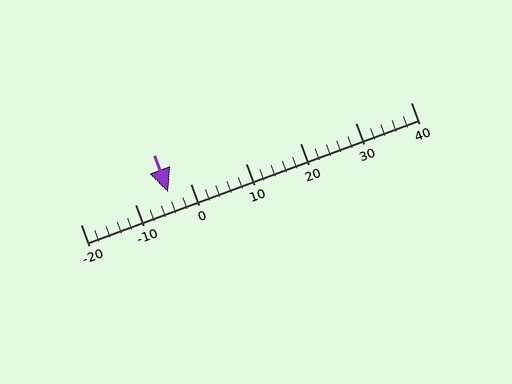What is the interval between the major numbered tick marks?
The major tick marks are spaced 10 units apart.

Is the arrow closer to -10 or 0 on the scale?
The arrow is closer to 0.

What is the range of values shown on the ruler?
The ruler shows values from -20 to 40.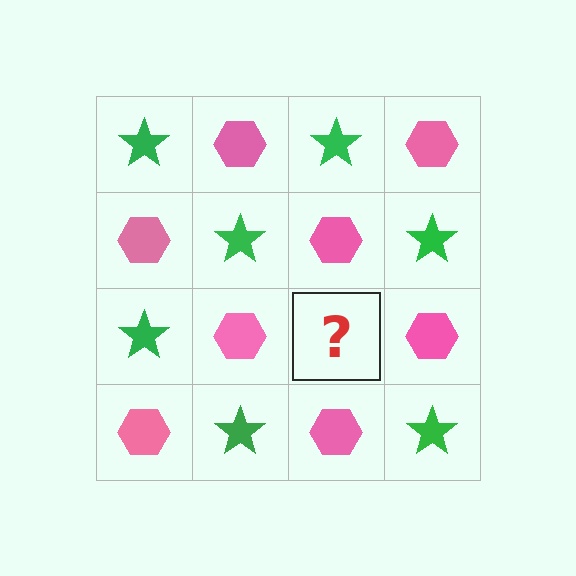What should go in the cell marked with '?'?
The missing cell should contain a green star.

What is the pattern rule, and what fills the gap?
The rule is that it alternates green star and pink hexagon in a checkerboard pattern. The gap should be filled with a green star.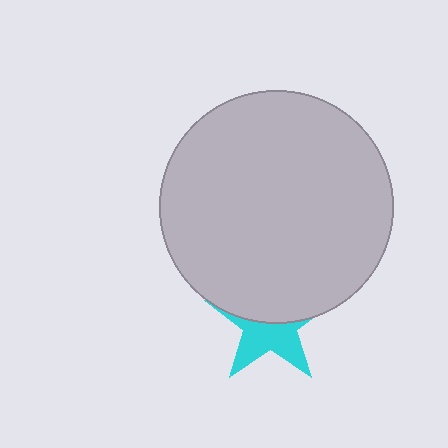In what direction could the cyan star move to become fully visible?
The cyan star could move down. That would shift it out from behind the light gray circle entirely.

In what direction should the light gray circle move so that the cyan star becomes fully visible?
The light gray circle should move up. That is the shortest direction to clear the overlap and leave the cyan star fully visible.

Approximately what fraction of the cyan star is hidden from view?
Roughly 53% of the cyan star is hidden behind the light gray circle.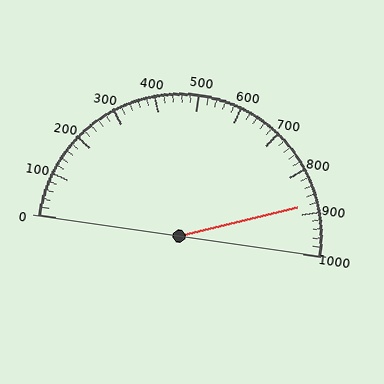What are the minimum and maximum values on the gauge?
The gauge ranges from 0 to 1000.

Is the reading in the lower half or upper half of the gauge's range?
The reading is in the upper half of the range (0 to 1000).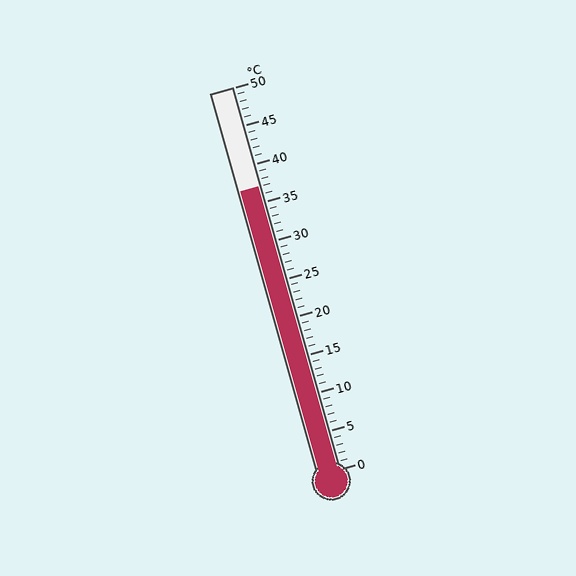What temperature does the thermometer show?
The thermometer shows approximately 37°C.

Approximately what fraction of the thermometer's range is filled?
The thermometer is filled to approximately 75% of its range.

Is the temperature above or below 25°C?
The temperature is above 25°C.